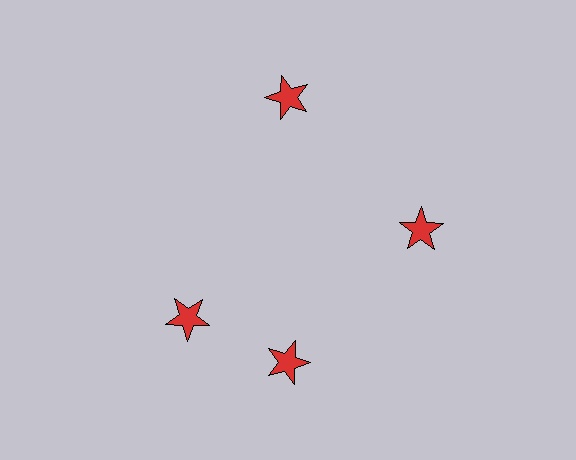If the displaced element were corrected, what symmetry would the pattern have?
It would have 4-fold rotational symmetry — the pattern would map onto itself every 90 degrees.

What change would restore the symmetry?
The symmetry would be restored by rotating it back into even spacing with its neighbors so that all 4 stars sit at equal angles and equal distance from the center.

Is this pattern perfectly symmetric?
No. The 4 red stars are arranged in a ring, but one element near the 9 o'clock position is rotated out of alignment along the ring, breaking the 4-fold rotational symmetry.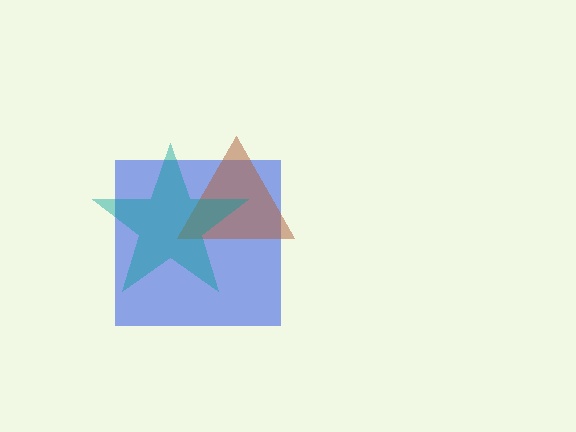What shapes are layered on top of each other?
The layered shapes are: a blue square, a brown triangle, a teal star.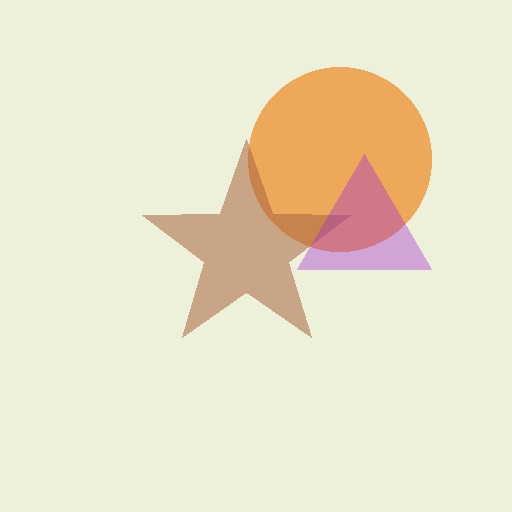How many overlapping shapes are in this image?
There are 3 overlapping shapes in the image.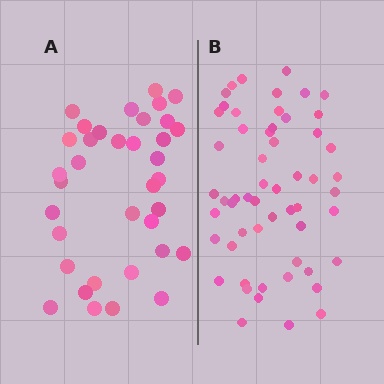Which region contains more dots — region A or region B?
Region B (the right region) has more dots.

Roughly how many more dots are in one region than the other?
Region B has approximately 20 more dots than region A.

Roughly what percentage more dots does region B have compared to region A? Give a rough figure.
About 55% more.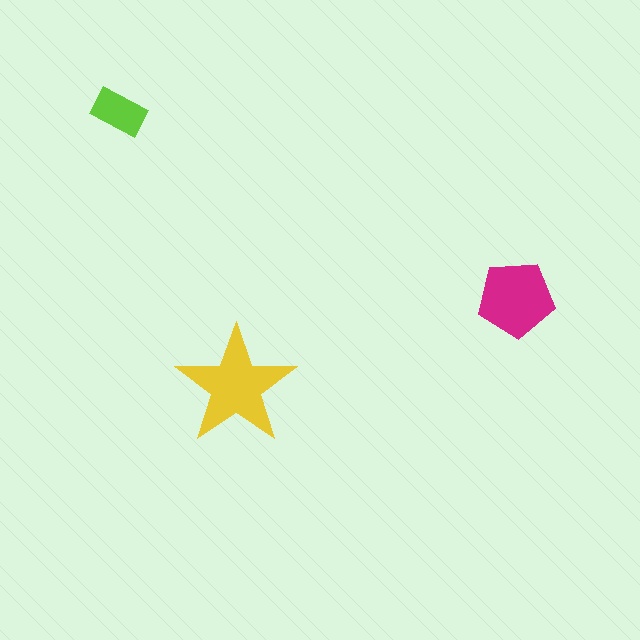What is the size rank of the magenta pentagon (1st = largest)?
2nd.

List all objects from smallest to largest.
The lime rectangle, the magenta pentagon, the yellow star.